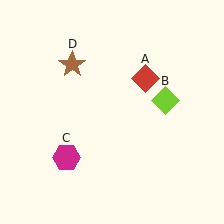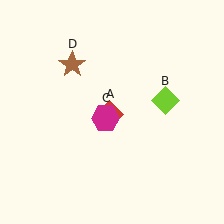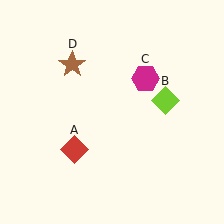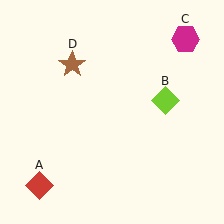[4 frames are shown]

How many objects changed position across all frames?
2 objects changed position: red diamond (object A), magenta hexagon (object C).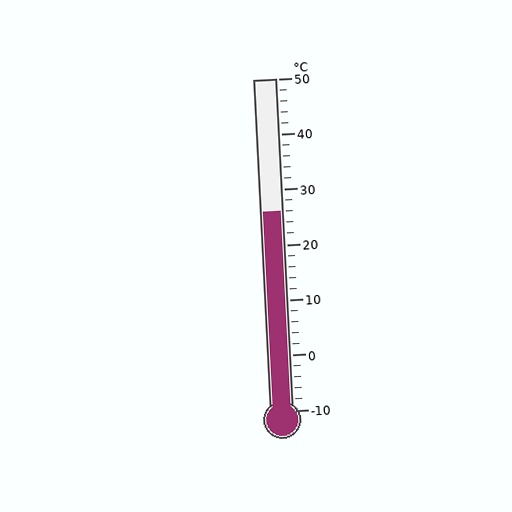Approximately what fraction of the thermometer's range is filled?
The thermometer is filled to approximately 60% of its range.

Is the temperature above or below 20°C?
The temperature is above 20°C.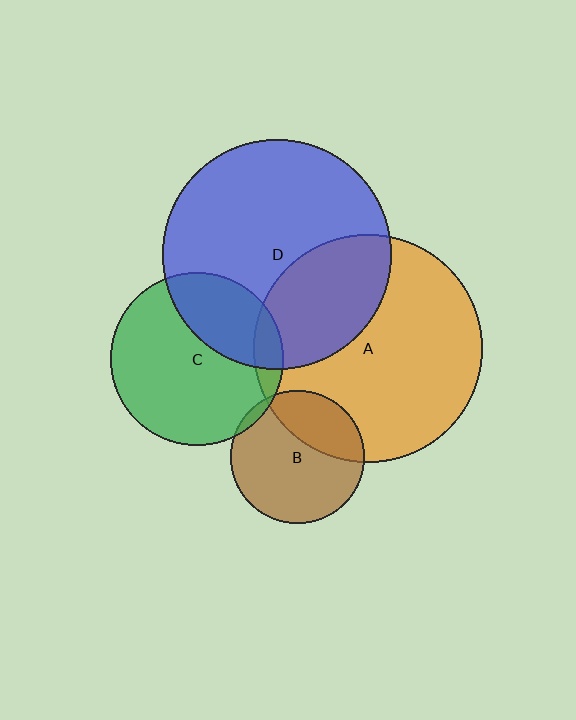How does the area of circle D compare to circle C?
Approximately 1.8 times.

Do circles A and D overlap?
Yes.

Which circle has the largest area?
Circle D (blue).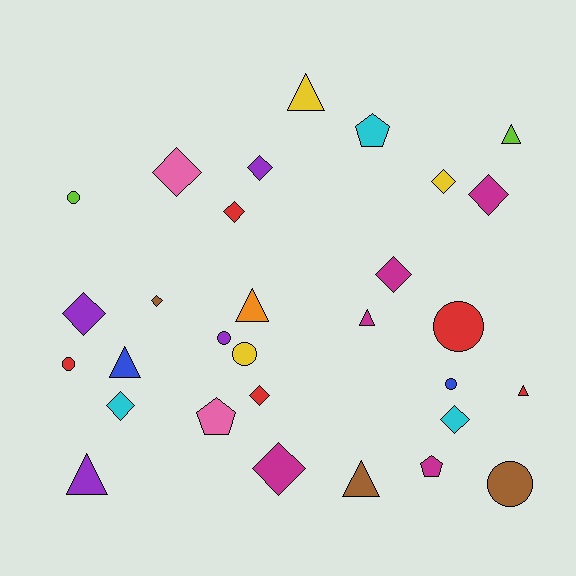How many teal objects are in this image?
There are no teal objects.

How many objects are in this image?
There are 30 objects.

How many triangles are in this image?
There are 8 triangles.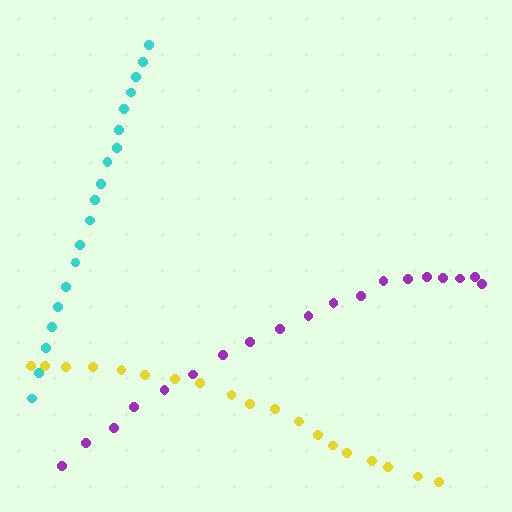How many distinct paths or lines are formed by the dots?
There are 3 distinct paths.